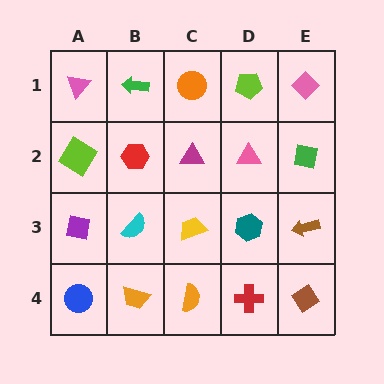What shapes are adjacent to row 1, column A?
A lime diamond (row 2, column A), a green arrow (row 1, column B).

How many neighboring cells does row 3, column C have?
4.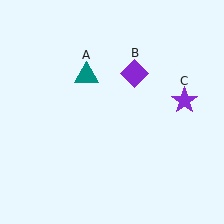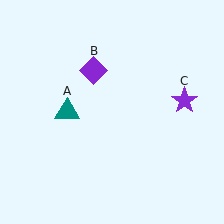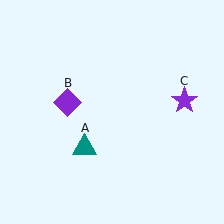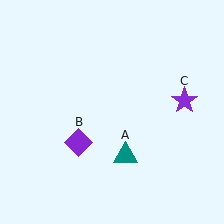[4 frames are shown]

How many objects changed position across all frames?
2 objects changed position: teal triangle (object A), purple diamond (object B).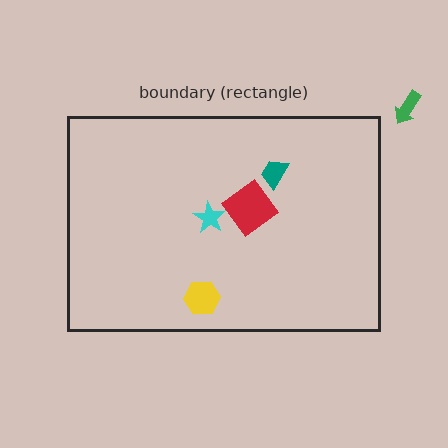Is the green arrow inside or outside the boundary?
Outside.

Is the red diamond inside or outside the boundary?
Inside.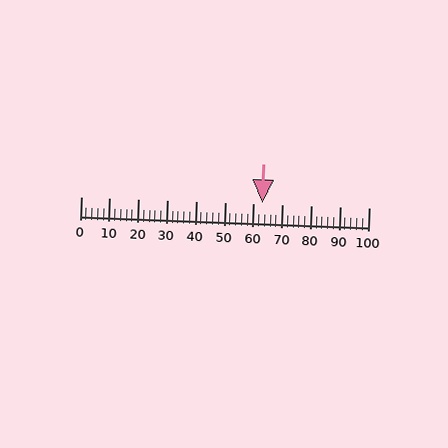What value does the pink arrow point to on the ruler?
The pink arrow points to approximately 63.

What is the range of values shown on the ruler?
The ruler shows values from 0 to 100.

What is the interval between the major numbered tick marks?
The major tick marks are spaced 10 units apart.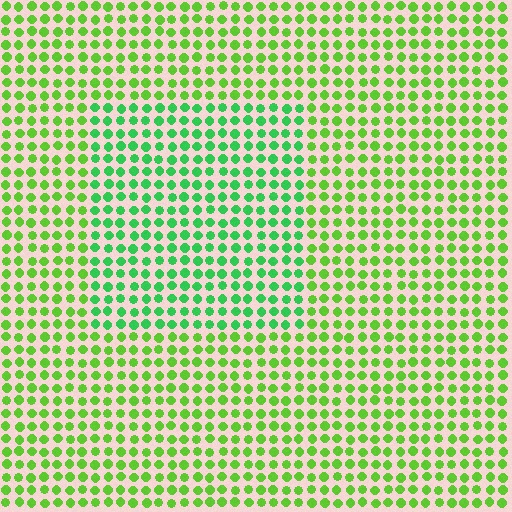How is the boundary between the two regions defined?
The boundary is defined purely by a slight shift in hue (about 31 degrees). Spacing, size, and orientation are identical on both sides.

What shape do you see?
I see a rectangle.